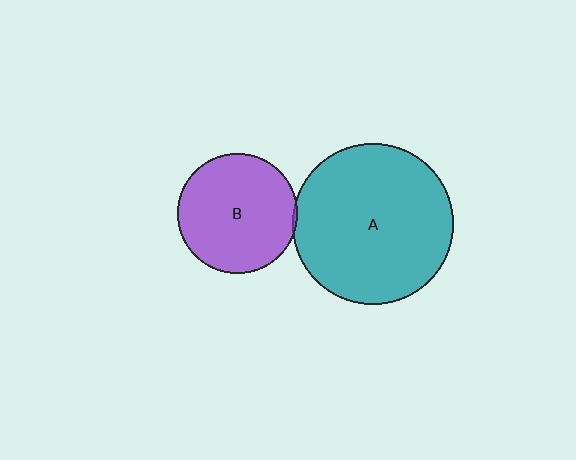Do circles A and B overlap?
Yes.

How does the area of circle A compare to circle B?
Approximately 1.8 times.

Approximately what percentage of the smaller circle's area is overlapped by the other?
Approximately 5%.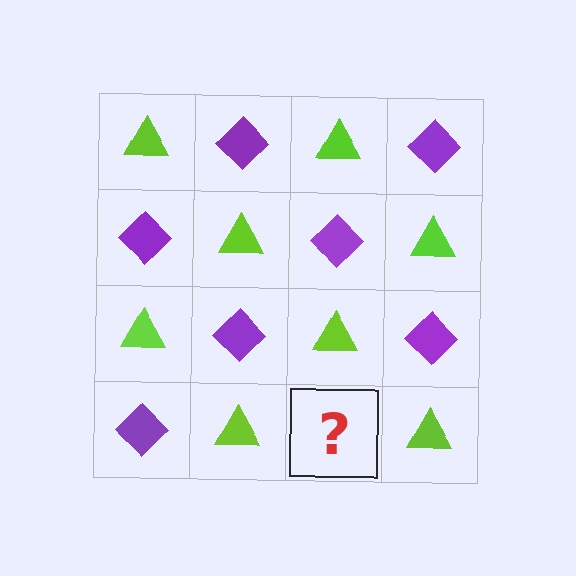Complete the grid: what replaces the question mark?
The question mark should be replaced with a purple diamond.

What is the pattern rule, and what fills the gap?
The rule is that it alternates lime triangle and purple diamond in a checkerboard pattern. The gap should be filled with a purple diamond.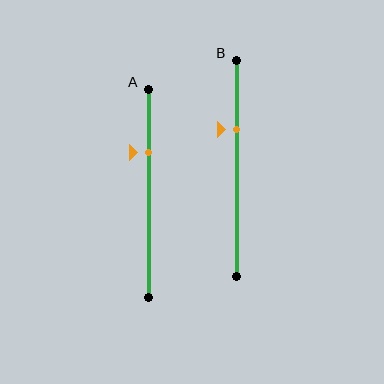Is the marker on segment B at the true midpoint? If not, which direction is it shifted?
No, the marker on segment B is shifted upward by about 18% of the segment length.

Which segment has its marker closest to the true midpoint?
Segment B has its marker closest to the true midpoint.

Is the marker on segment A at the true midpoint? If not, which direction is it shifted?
No, the marker on segment A is shifted upward by about 20% of the segment length.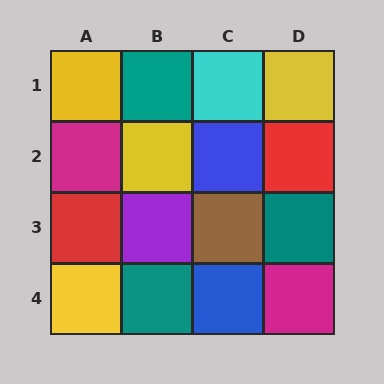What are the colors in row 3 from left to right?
Red, purple, brown, teal.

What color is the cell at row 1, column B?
Teal.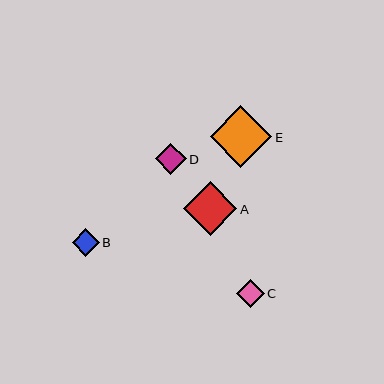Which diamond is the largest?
Diamond E is the largest with a size of approximately 61 pixels.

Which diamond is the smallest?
Diamond B is the smallest with a size of approximately 27 pixels.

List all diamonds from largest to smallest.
From largest to smallest: E, A, D, C, B.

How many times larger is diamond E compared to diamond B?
Diamond E is approximately 2.3 times the size of diamond B.